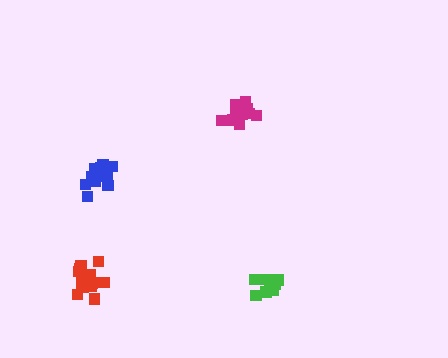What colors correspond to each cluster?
The clusters are colored: green, blue, magenta, red.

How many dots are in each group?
Group 1: 11 dots, Group 2: 16 dots, Group 3: 15 dots, Group 4: 17 dots (59 total).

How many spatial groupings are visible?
There are 4 spatial groupings.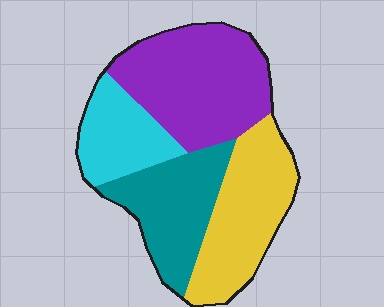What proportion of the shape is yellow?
Yellow takes up between a quarter and a half of the shape.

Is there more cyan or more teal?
Teal.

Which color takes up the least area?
Cyan, at roughly 15%.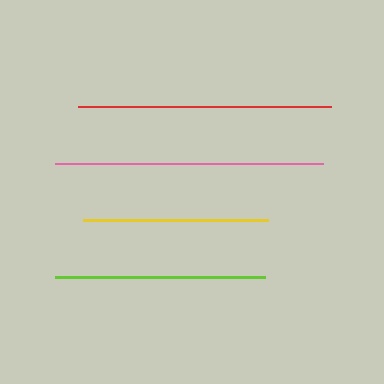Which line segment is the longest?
The pink line is the longest at approximately 269 pixels.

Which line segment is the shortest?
The yellow line is the shortest at approximately 185 pixels.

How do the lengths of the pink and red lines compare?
The pink and red lines are approximately the same length.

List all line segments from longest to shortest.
From longest to shortest: pink, red, lime, yellow.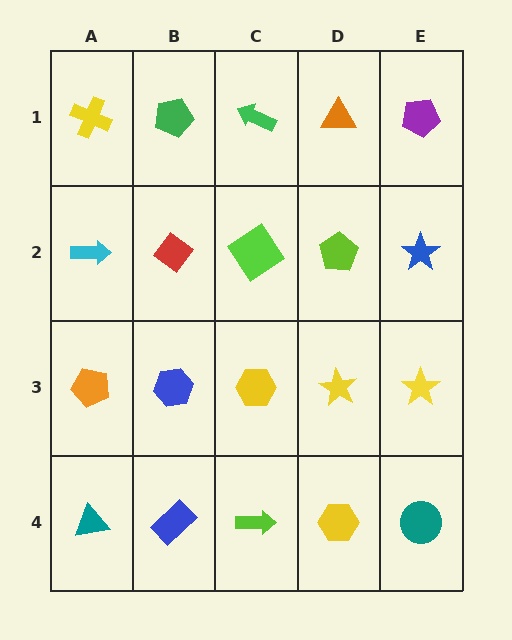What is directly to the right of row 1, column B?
A green arrow.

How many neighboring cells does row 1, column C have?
3.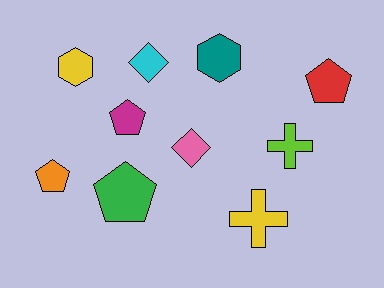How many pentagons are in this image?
There are 4 pentagons.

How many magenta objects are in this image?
There is 1 magenta object.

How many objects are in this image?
There are 10 objects.